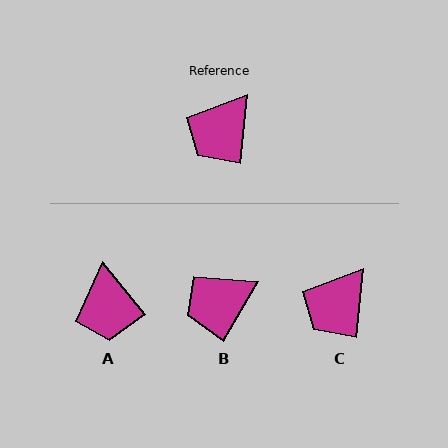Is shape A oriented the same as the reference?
No, it is off by about 45 degrees.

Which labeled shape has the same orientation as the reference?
C.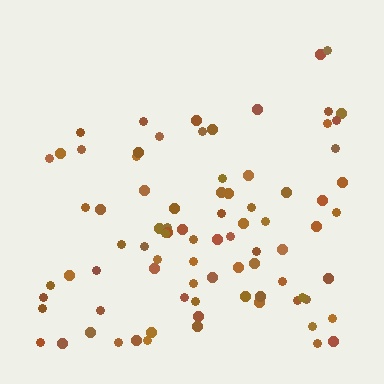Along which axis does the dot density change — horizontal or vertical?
Vertical.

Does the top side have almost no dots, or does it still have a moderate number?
Still a moderate number, just noticeably fewer than the bottom.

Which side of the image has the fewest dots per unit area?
The top.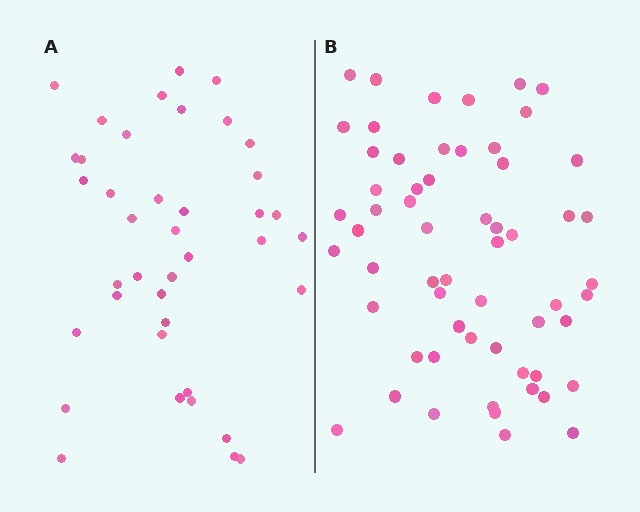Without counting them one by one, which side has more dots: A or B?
Region B (the right region) has more dots.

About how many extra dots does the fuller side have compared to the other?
Region B has approximately 20 more dots than region A.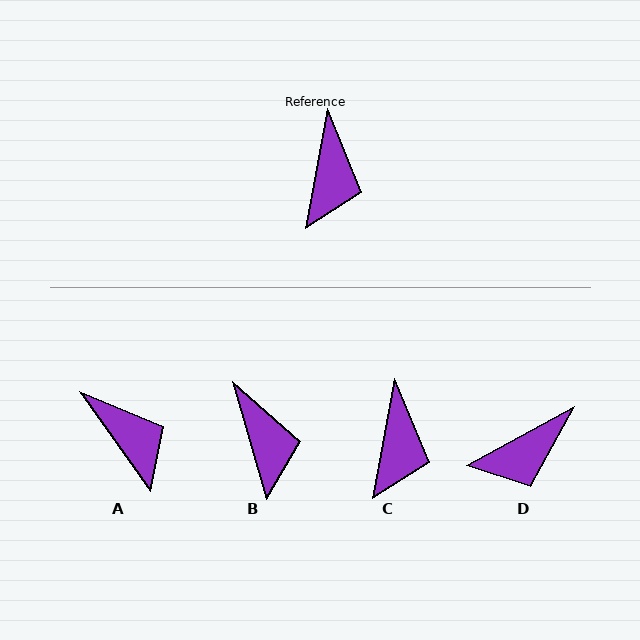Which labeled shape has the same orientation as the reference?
C.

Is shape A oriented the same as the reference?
No, it is off by about 45 degrees.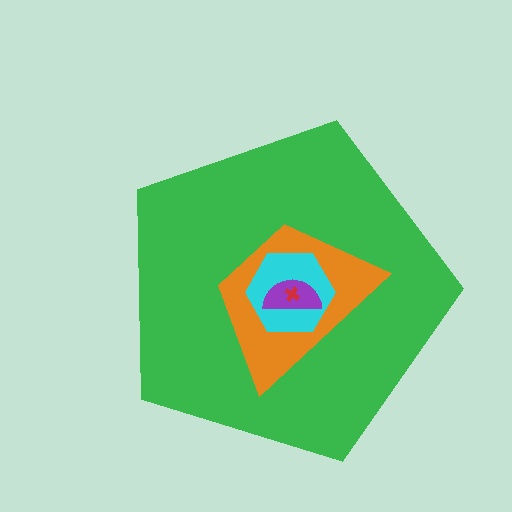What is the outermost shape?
The green pentagon.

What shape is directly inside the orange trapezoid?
The cyan hexagon.